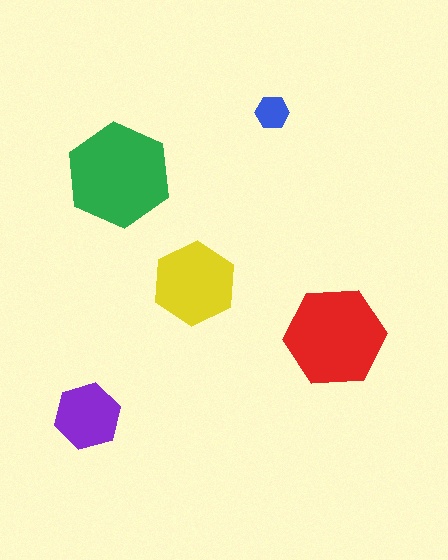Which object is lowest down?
The purple hexagon is bottommost.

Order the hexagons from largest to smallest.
the green one, the red one, the yellow one, the purple one, the blue one.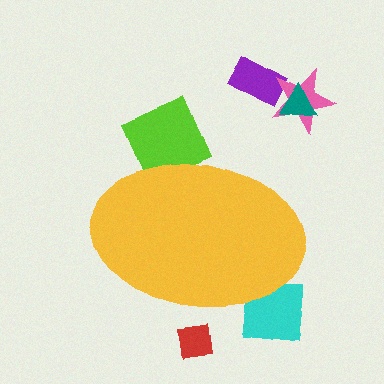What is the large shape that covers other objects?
A yellow ellipse.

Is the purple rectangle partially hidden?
No, the purple rectangle is fully visible.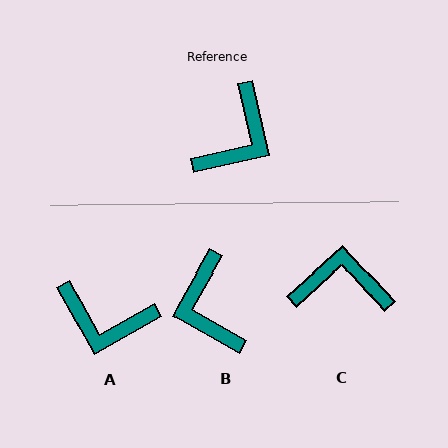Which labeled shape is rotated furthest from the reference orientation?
B, about 132 degrees away.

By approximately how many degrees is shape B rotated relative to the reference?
Approximately 132 degrees clockwise.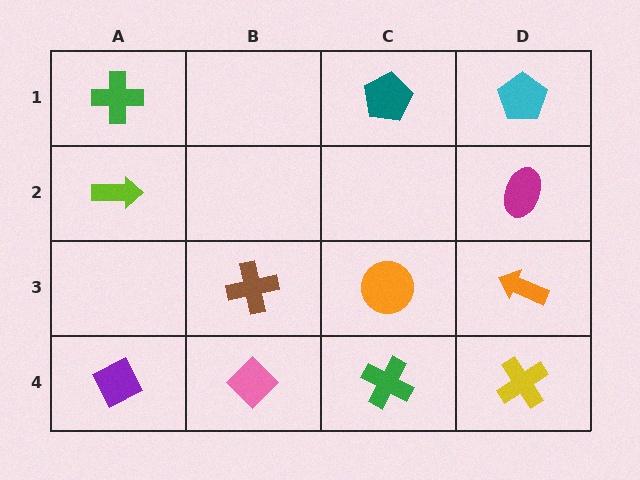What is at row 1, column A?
A green cross.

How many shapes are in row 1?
3 shapes.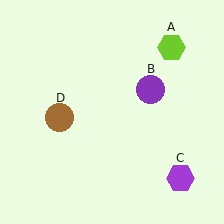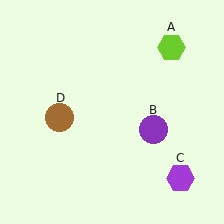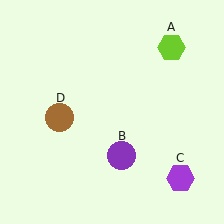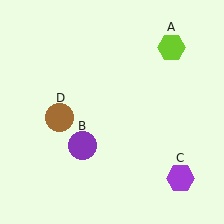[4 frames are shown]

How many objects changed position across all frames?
1 object changed position: purple circle (object B).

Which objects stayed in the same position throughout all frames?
Lime hexagon (object A) and purple hexagon (object C) and brown circle (object D) remained stationary.